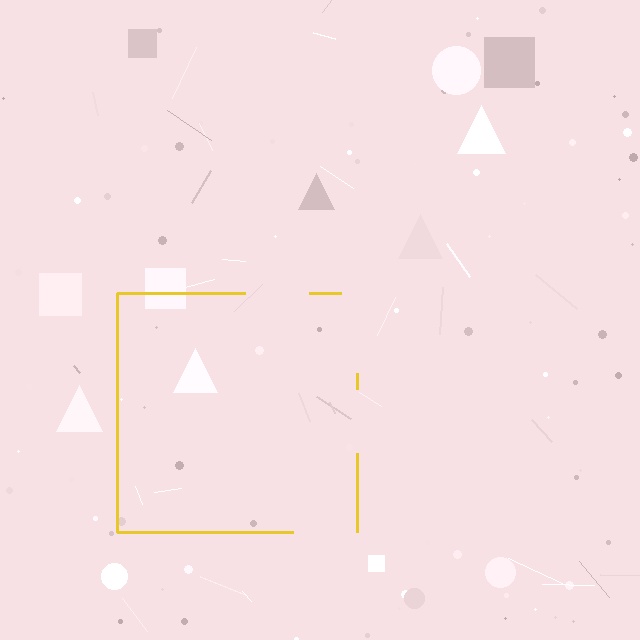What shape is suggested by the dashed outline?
The dashed outline suggests a square.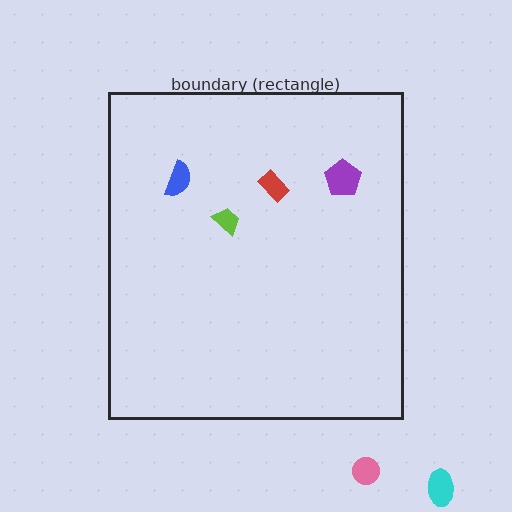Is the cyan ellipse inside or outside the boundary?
Outside.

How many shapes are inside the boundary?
4 inside, 2 outside.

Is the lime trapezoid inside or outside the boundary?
Inside.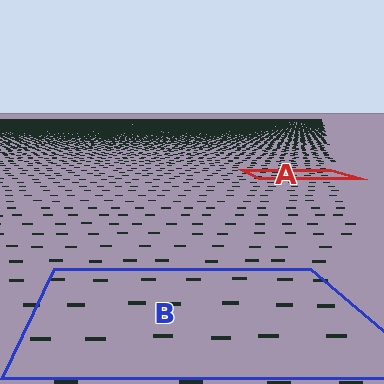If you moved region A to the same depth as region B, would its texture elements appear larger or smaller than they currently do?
They would appear larger. At a closer depth, the same texture elements are projected at a bigger on-screen size.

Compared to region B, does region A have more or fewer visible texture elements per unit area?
Region A has more texture elements per unit area — they are packed more densely because it is farther away.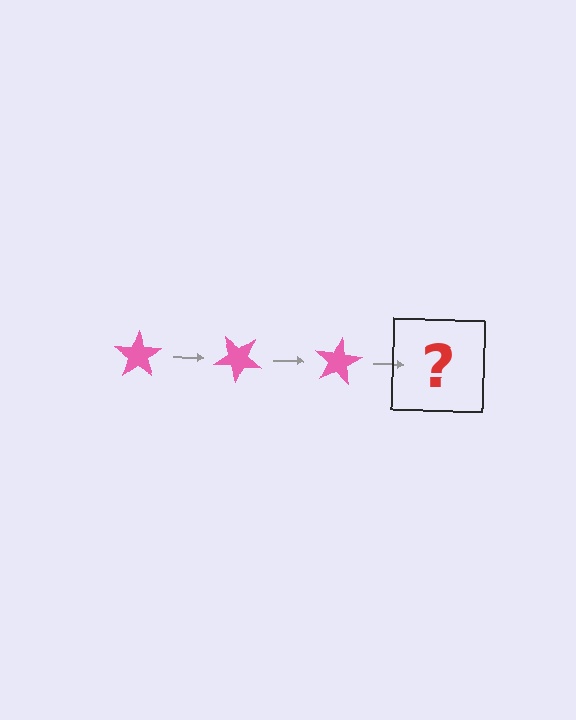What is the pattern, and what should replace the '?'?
The pattern is that the star rotates 40 degrees each step. The '?' should be a pink star rotated 120 degrees.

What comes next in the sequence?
The next element should be a pink star rotated 120 degrees.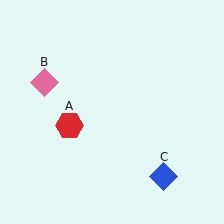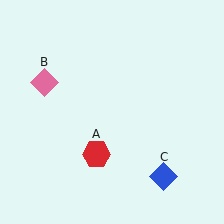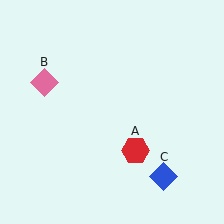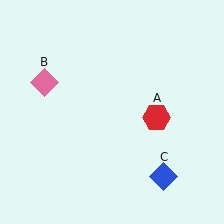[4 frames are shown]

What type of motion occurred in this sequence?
The red hexagon (object A) rotated counterclockwise around the center of the scene.